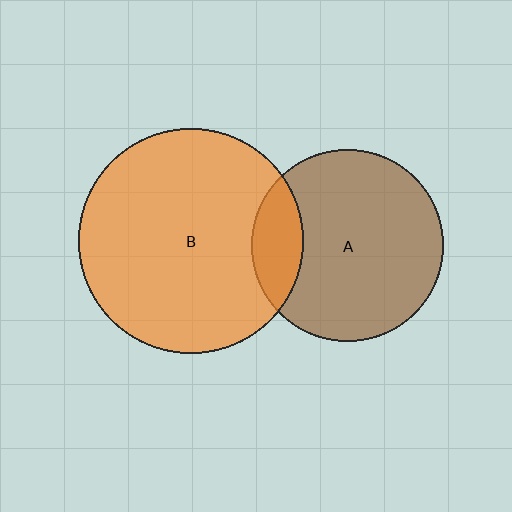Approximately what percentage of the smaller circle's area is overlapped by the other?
Approximately 15%.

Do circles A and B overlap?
Yes.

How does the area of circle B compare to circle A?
Approximately 1.4 times.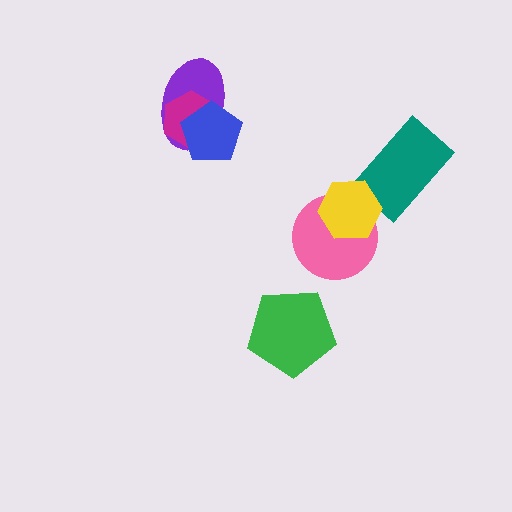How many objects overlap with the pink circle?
1 object overlaps with the pink circle.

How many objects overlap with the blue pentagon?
2 objects overlap with the blue pentagon.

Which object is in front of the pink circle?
The yellow hexagon is in front of the pink circle.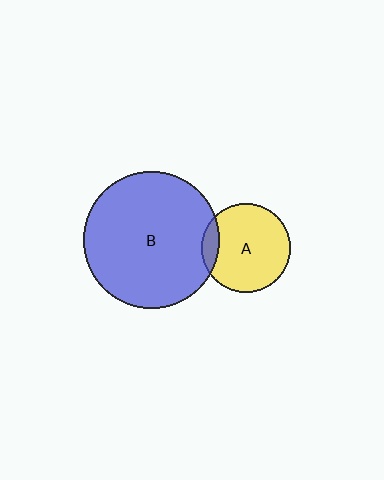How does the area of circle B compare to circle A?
Approximately 2.4 times.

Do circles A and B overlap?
Yes.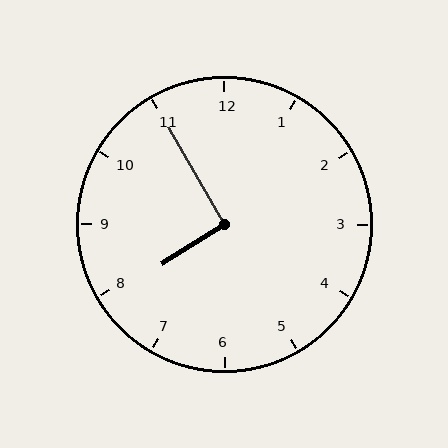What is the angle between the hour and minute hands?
Approximately 92 degrees.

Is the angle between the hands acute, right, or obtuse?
It is right.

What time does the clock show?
7:55.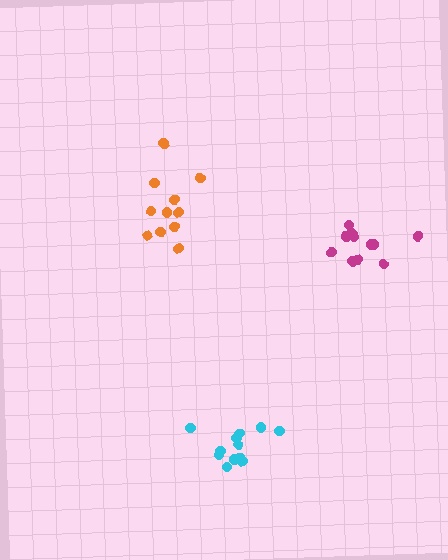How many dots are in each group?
Group 1: 12 dots, Group 2: 11 dots, Group 3: 11 dots (34 total).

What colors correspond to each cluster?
The clusters are colored: cyan, orange, magenta.